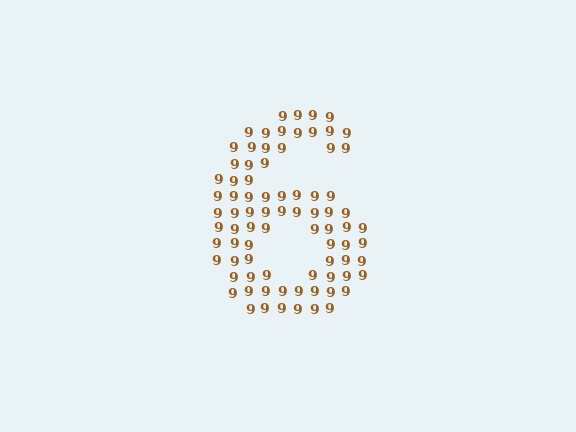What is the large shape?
The large shape is the digit 6.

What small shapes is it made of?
It is made of small digit 9's.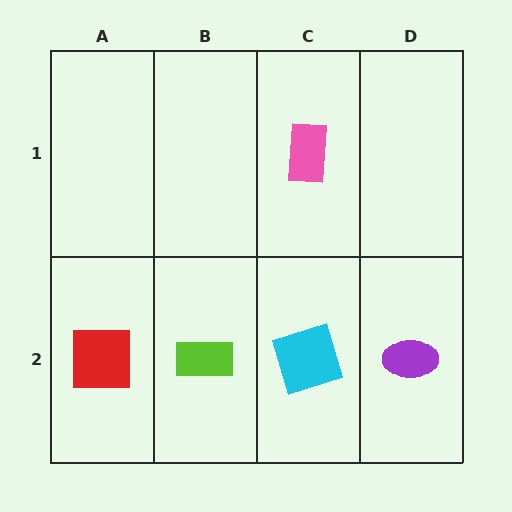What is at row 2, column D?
A purple ellipse.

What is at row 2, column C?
A cyan square.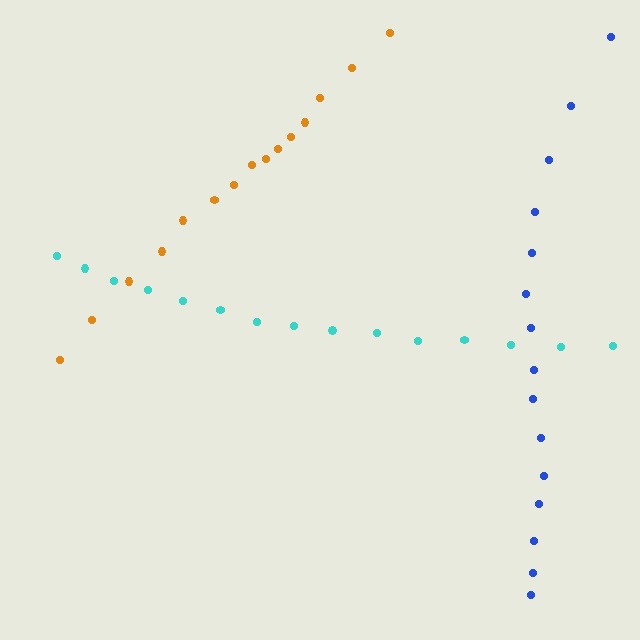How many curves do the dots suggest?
There are 3 distinct paths.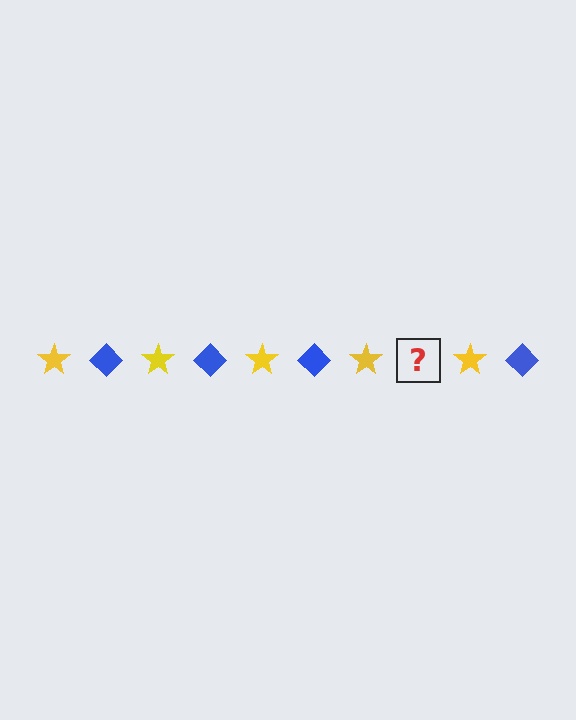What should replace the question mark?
The question mark should be replaced with a blue diamond.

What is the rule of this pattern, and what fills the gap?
The rule is that the pattern alternates between yellow star and blue diamond. The gap should be filled with a blue diamond.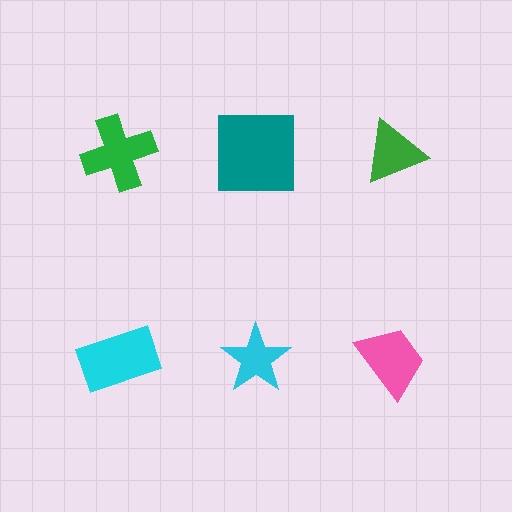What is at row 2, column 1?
A cyan rectangle.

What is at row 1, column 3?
A green triangle.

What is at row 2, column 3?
A pink trapezoid.